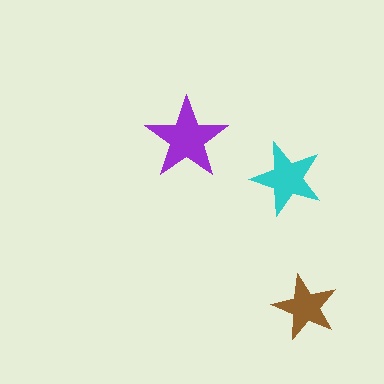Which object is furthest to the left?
The purple star is leftmost.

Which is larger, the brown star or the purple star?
The purple one.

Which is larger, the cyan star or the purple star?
The purple one.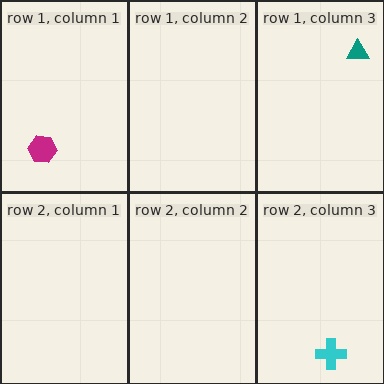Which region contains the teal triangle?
The row 1, column 3 region.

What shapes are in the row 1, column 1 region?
The magenta hexagon.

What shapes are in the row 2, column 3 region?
The cyan cross.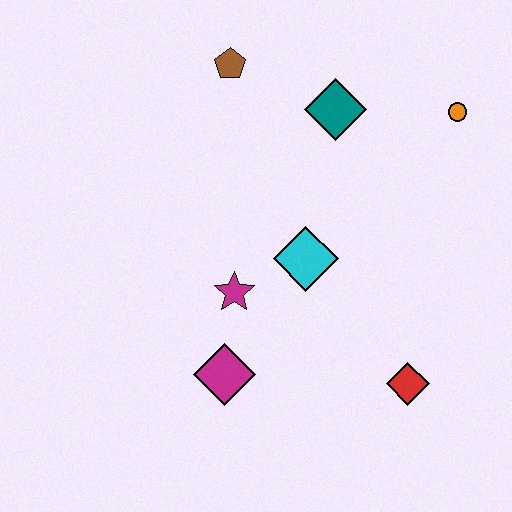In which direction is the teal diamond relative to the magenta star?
The teal diamond is above the magenta star.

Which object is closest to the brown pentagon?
The teal diamond is closest to the brown pentagon.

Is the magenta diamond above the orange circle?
No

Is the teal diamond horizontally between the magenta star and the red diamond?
Yes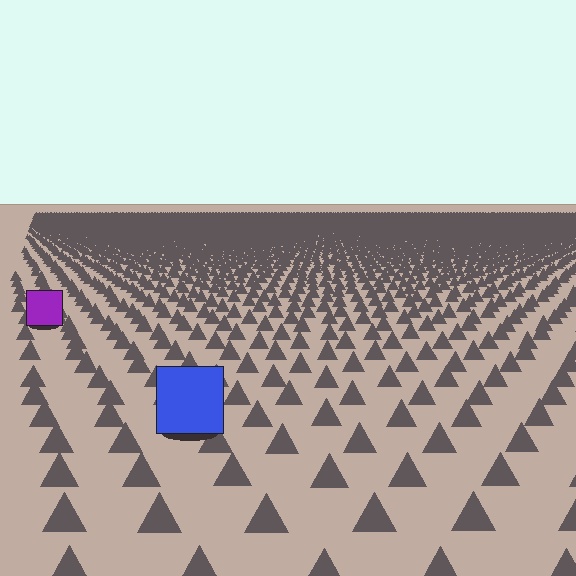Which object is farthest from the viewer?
The purple square is farthest from the viewer. It appears smaller and the ground texture around it is denser.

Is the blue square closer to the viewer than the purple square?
Yes. The blue square is closer — you can tell from the texture gradient: the ground texture is coarser near it.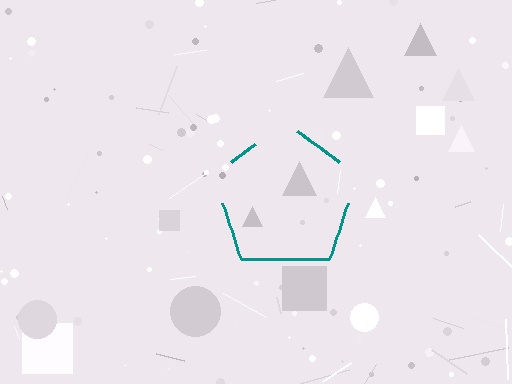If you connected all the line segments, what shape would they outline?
They would outline a pentagon.